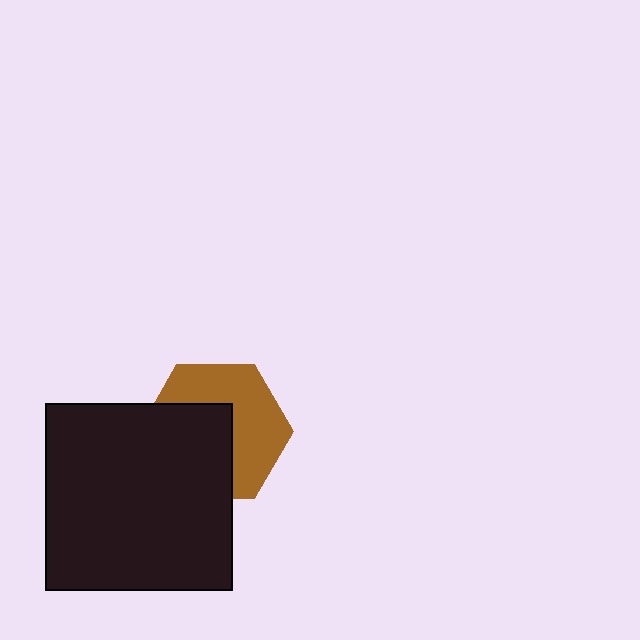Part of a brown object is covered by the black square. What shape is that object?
It is a hexagon.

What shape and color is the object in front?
The object in front is a black square.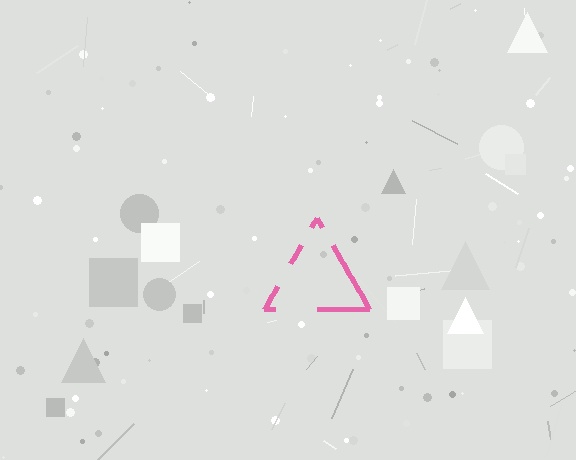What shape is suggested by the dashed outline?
The dashed outline suggests a triangle.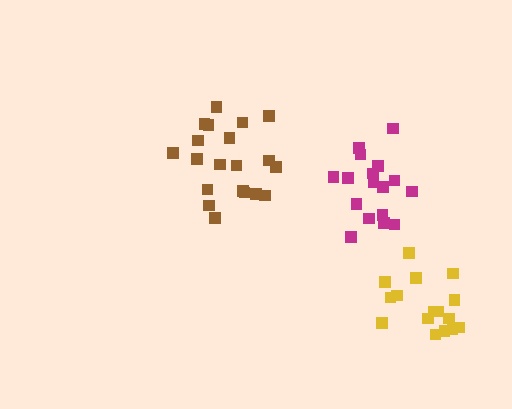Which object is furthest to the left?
The brown cluster is leftmost.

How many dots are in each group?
Group 1: 17 dots, Group 2: 20 dots, Group 3: 16 dots (53 total).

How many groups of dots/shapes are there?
There are 3 groups.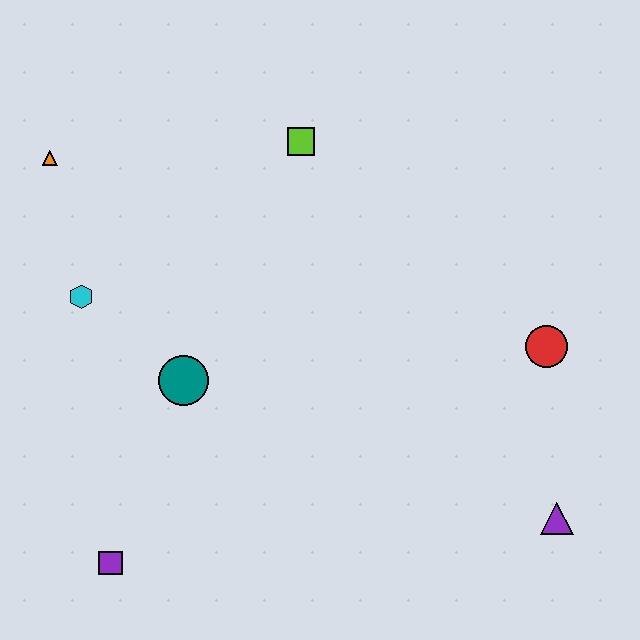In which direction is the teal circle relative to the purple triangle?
The teal circle is to the left of the purple triangle.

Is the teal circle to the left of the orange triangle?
No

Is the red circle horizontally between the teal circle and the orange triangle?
No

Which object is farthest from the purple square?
The red circle is farthest from the purple square.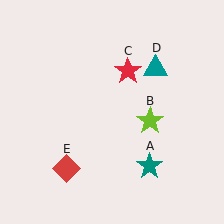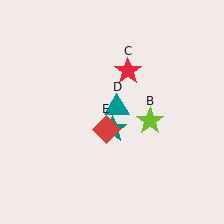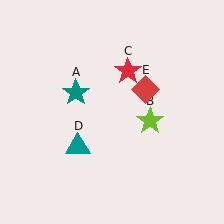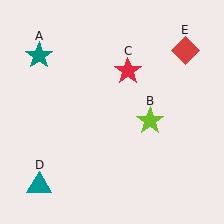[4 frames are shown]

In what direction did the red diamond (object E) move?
The red diamond (object E) moved up and to the right.